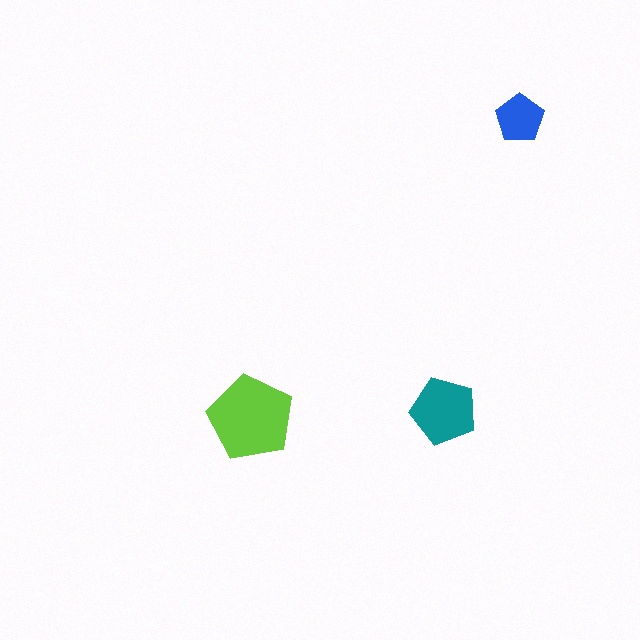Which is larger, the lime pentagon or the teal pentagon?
The lime one.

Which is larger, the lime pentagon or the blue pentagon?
The lime one.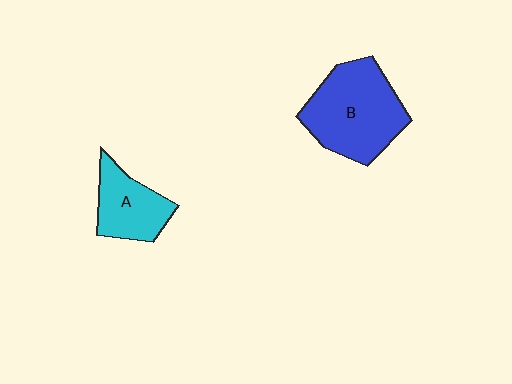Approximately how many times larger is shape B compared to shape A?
Approximately 1.7 times.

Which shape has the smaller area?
Shape A (cyan).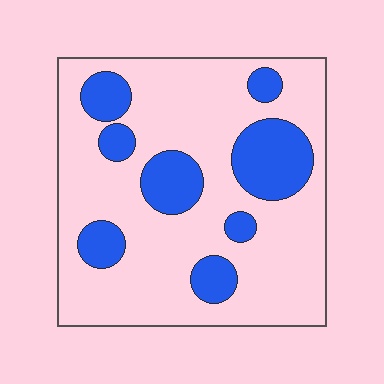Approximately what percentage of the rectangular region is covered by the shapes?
Approximately 25%.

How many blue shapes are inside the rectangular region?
8.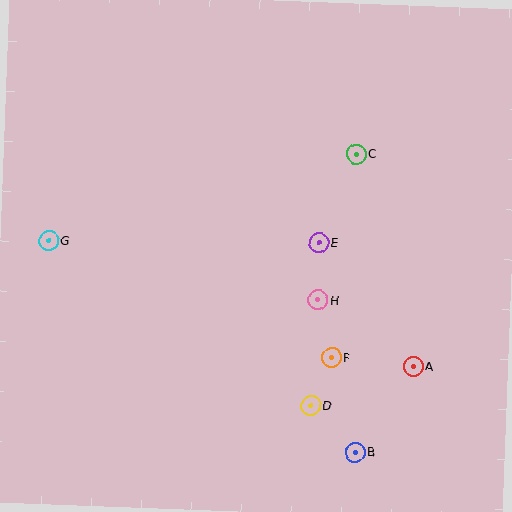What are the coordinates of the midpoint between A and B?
The midpoint between A and B is at (384, 409).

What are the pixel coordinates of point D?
Point D is at (311, 405).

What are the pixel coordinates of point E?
Point E is at (319, 243).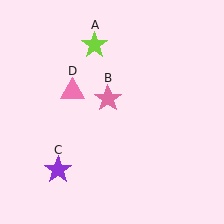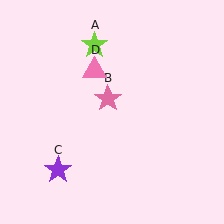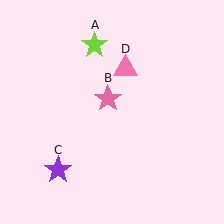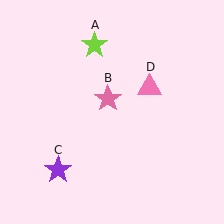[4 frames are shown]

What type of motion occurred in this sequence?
The pink triangle (object D) rotated clockwise around the center of the scene.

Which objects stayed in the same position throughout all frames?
Lime star (object A) and pink star (object B) and purple star (object C) remained stationary.